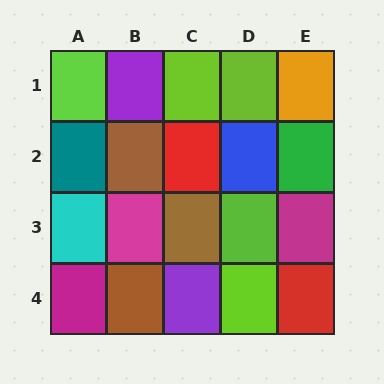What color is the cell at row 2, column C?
Red.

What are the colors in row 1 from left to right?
Lime, purple, lime, lime, orange.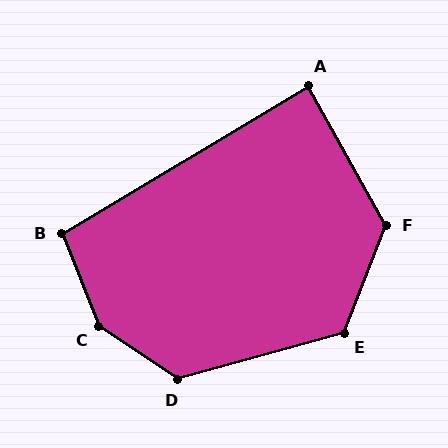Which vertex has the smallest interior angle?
A, at approximately 88 degrees.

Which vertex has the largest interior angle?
C, at approximately 145 degrees.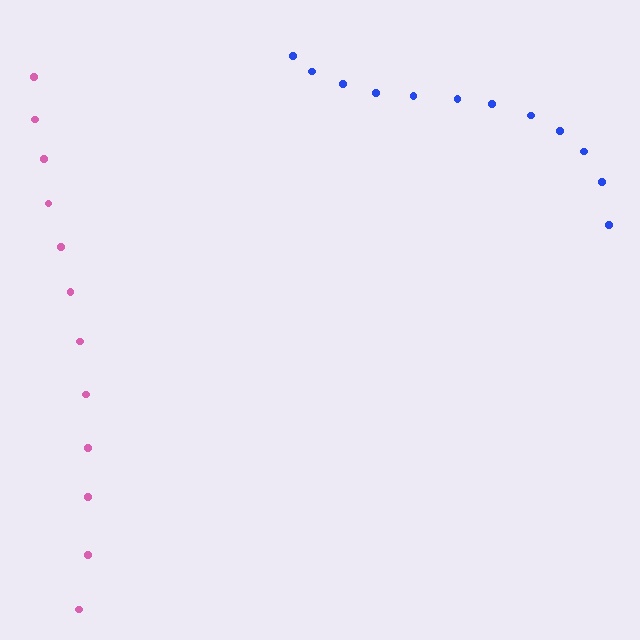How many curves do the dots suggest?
There are 2 distinct paths.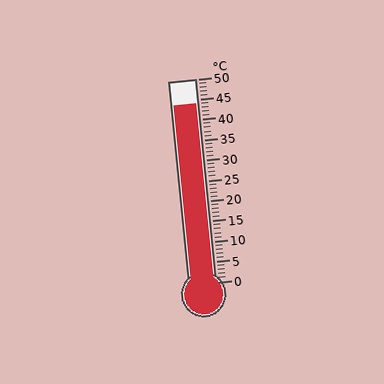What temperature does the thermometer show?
The thermometer shows approximately 44°C.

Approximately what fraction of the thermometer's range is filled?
The thermometer is filled to approximately 90% of its range.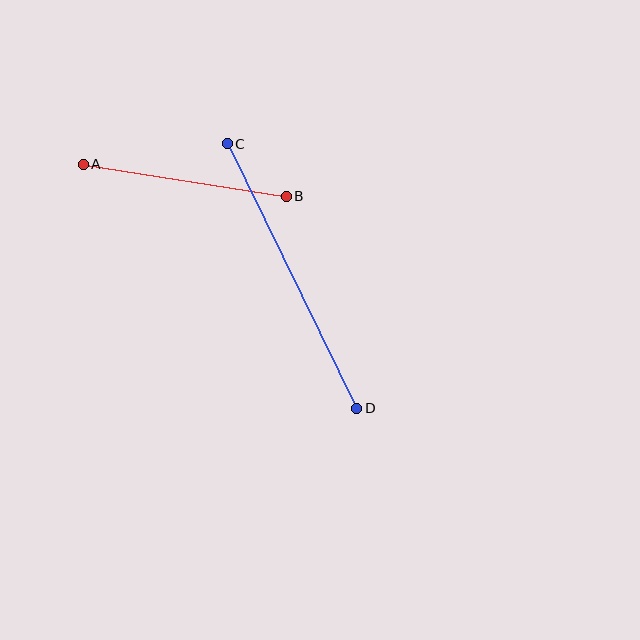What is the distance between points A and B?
The distance is approximately 205 pixels.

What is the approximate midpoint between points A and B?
The midpoint is at approximately (185, 180) pixels.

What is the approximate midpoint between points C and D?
The midpoint is at approximately (292, 276) pixels.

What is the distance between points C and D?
The distance is approximately 294 pixels.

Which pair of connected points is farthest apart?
Points C and D are farthest apart.